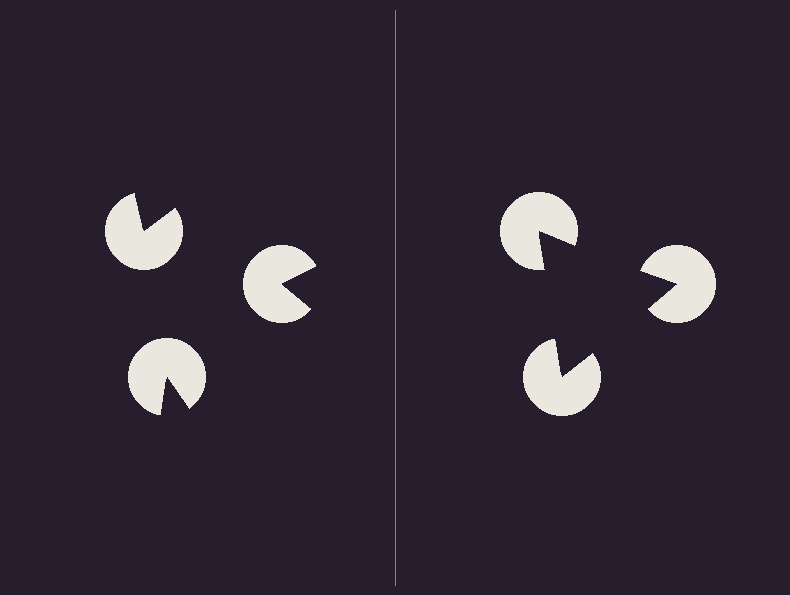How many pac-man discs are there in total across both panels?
6 — 3 on each side.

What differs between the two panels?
The pac-man discs are positioned identically on both sides; only the wedge orientations differ. On the right they align to a triangle; on the left they are misaligned.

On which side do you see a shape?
An illusory triangle appears on the right side. On the left side the wedge cuts are rotated, so no coherent shape forms.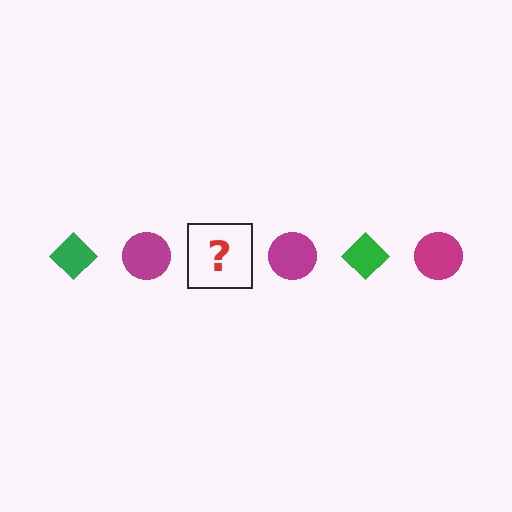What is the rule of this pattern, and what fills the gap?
The rule is that the pattern alternates between green diamond and magenta circle. The gap should be filled with a green diamond.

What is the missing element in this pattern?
The missing element is a green diamond.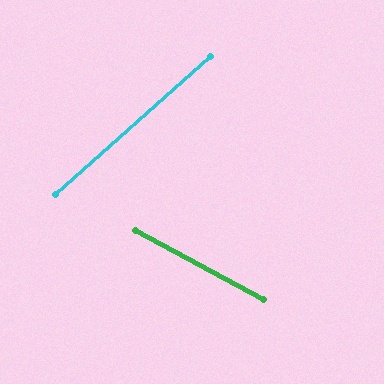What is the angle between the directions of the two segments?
Approximately 70 degrees.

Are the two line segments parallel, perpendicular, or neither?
Neither parallel nor perpendicular — they differ by about 70°.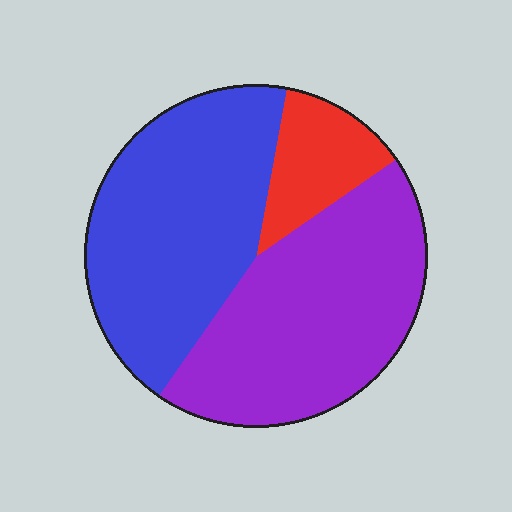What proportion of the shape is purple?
Purple covers roughly 45% of the shape.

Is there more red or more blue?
Blue.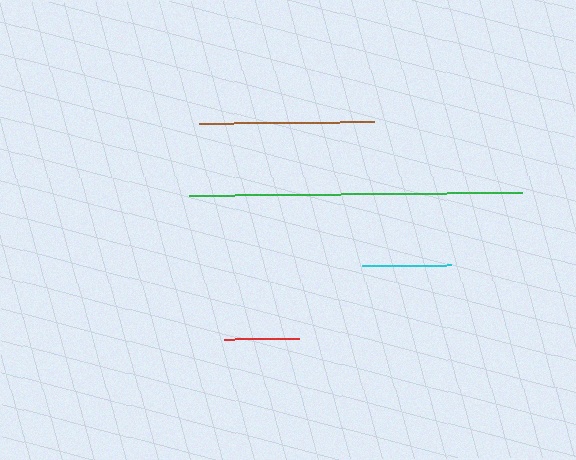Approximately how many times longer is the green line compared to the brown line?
The green line is approximately 1.9 times the length of the brown line.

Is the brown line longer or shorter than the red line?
The brown line is longer than the red line.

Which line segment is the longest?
The green line is the longest at approximately 333 pixels.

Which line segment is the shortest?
The red line is the shortest at approximately 75 pixels.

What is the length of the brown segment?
The brown segment is approximately 175 pixels long.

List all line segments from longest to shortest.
From longest to shortest: green, brown, cyan, red.